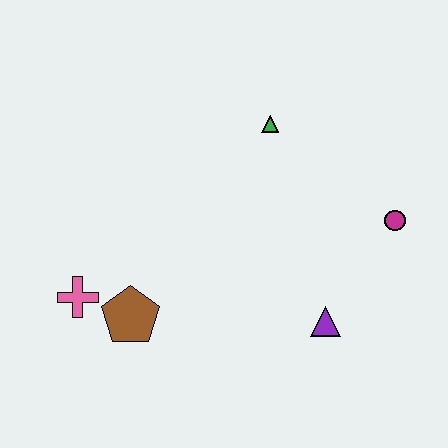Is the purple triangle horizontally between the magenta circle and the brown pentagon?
Yes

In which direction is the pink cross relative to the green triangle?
The pink cross is to the left of the green triangle.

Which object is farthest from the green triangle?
The pink cross is farthest from the green triangle.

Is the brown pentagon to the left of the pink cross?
No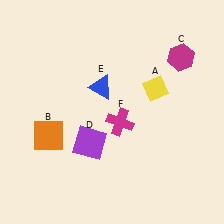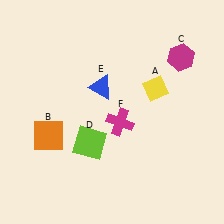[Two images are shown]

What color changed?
The square (D) changed from purple in Image 1 to lime in Image 2.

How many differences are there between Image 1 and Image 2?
There is 1 difference between the two images.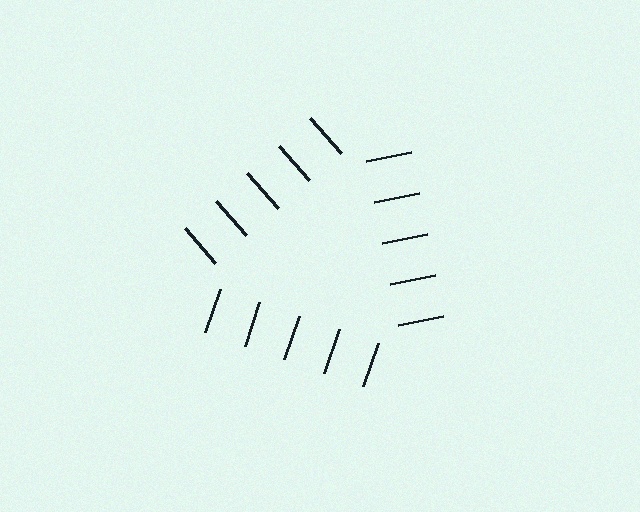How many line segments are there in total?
15 — 5 along each of the 3 edges.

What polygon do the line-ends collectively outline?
An illusory triangle — the line segments terminate on its edges but no continuous stroke is drawn.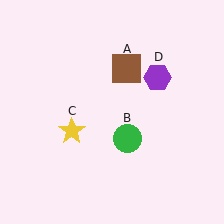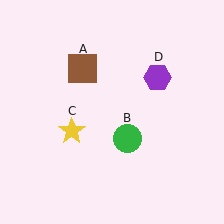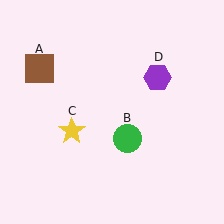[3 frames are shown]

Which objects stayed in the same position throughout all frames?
Green circle (object B) and yellow star (object C) and purple hexagon (object D) remained stationary.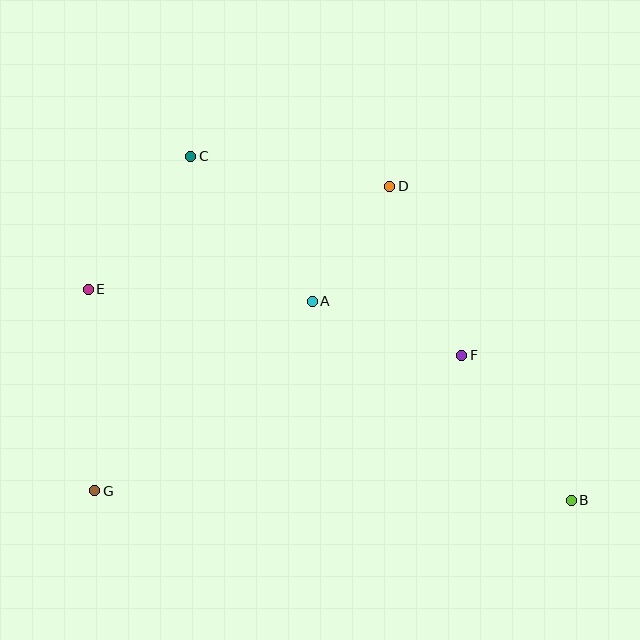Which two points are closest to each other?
Points A and D are closest to each other.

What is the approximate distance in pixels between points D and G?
The distance between D and G is approximately 424 pixels.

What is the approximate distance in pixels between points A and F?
The distance between A and F is approximately 159 pixels.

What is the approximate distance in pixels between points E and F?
The distance between E and F is approximately 379 pixels.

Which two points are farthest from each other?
Points B and E are farthest from each other.